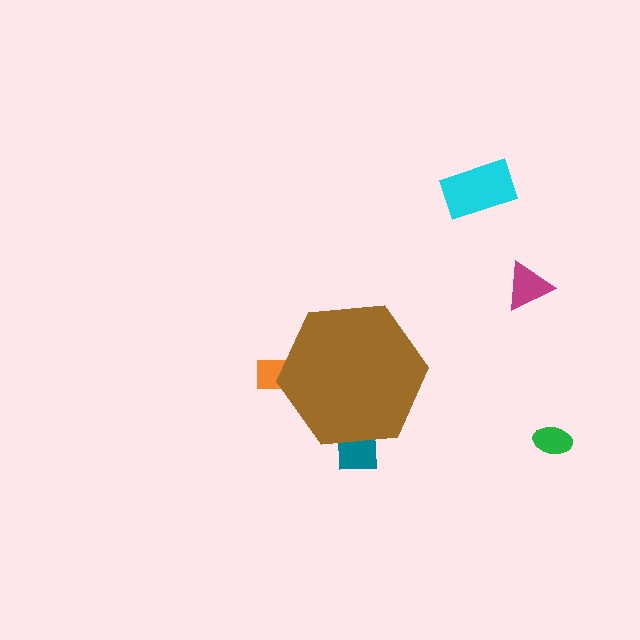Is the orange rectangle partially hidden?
Yes, the orange rectangle is partially hidden behind the brown hexagon.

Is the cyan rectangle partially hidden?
No, the cyan rectangle is fully visible.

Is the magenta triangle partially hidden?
No, the magenta triangle is fully visible.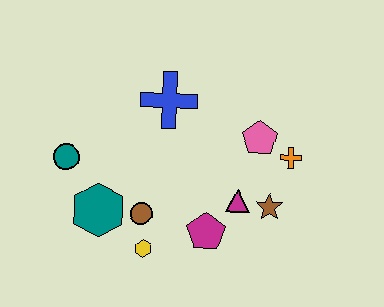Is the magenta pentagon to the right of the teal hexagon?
Yes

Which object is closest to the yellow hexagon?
The brown circle is closest to the yellow hexagon.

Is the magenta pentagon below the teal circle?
Yes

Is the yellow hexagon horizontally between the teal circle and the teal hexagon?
No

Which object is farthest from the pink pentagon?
The teal circle is farthest from the pink pentagon.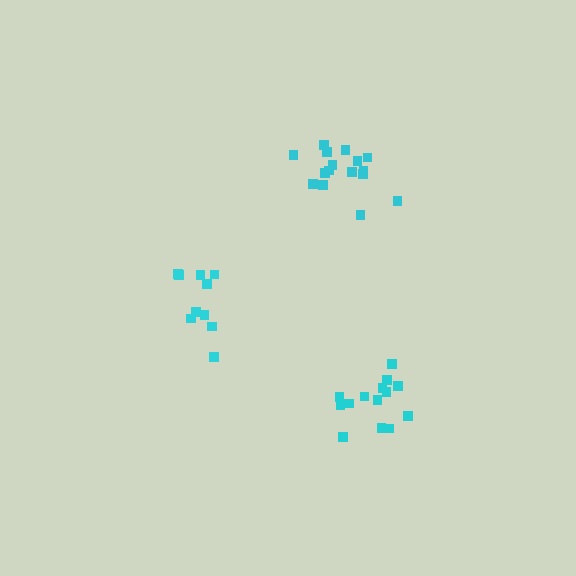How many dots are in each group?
Group 1: 10 dots, Group 2: 16 dots, Group 3: 14 dots (40 total).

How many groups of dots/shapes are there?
There are 3 groups.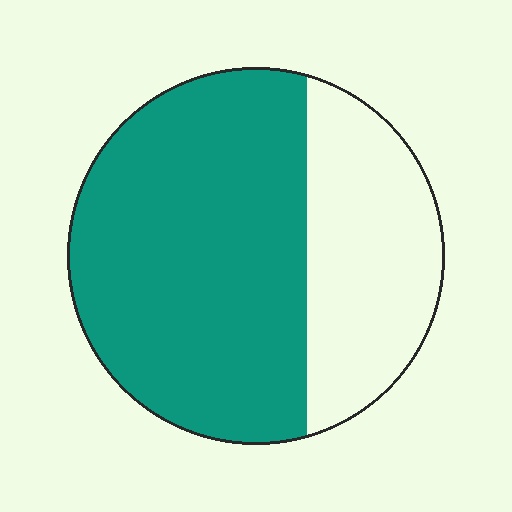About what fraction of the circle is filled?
About two thirds (2/3).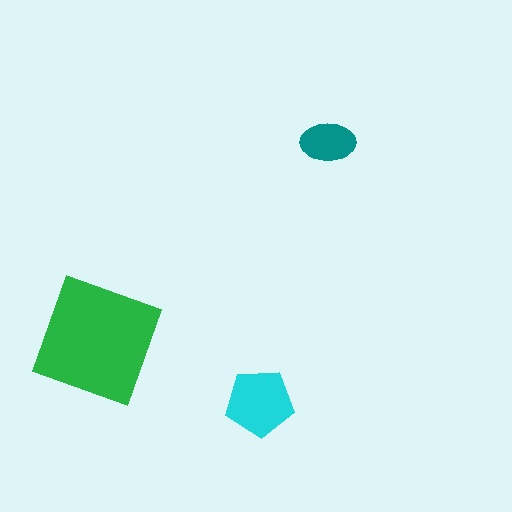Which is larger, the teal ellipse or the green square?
The green square.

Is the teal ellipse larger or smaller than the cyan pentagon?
Smaller.